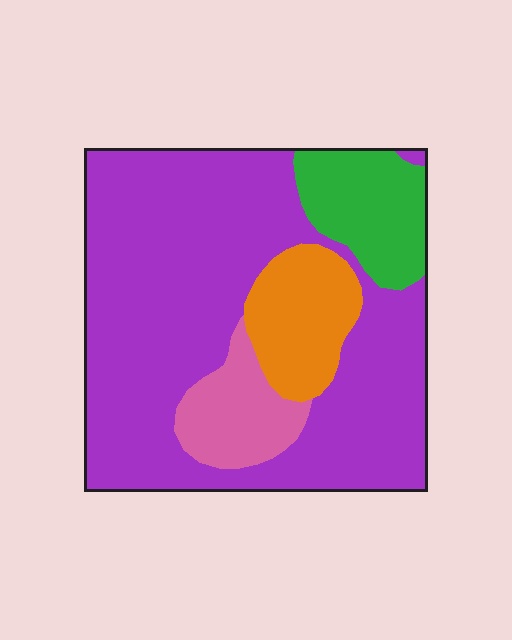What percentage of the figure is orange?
Orange takes up less than a quarter of the figure.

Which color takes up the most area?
Purple, at roughly 65%.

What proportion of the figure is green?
Green covers 12% of the figure.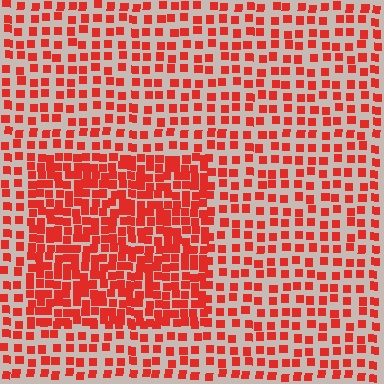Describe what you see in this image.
The image contains small red elements arranged at two different densities. A rectangle-shaped region is visible where the elements are more densely packed than the surrounding area.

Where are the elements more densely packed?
The elements are more densely packed inside the rectangle boundary.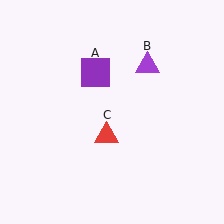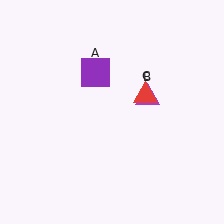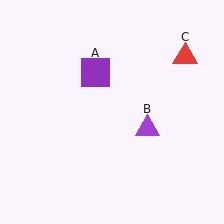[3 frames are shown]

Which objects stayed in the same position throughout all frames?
Purple square (object A) remained stationary.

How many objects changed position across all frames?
2 objects changed position: purple triangle (object B), red triangle (object C).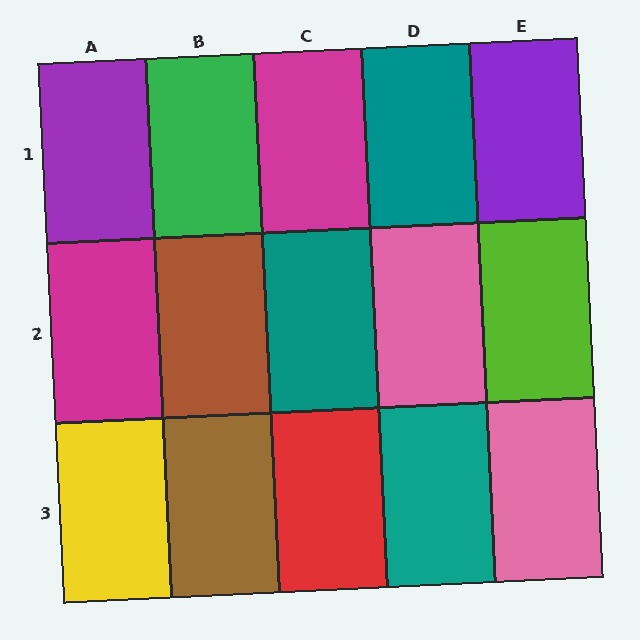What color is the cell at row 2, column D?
Pink.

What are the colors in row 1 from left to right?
Purple, green, magenta, teal, purple.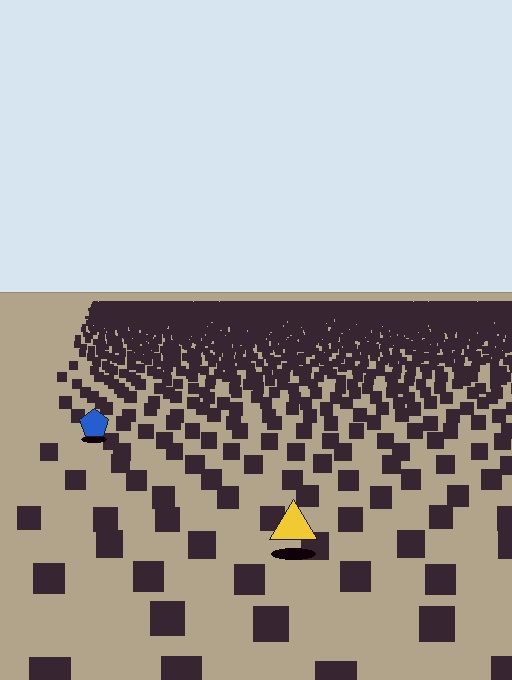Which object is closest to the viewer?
The yellow triangle is closest. The texture marks near it are larger and more spread out.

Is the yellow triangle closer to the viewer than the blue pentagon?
Yes. The yellow triangle is closer — you can tell from the texture gradient: the ground texture is coarser near it.